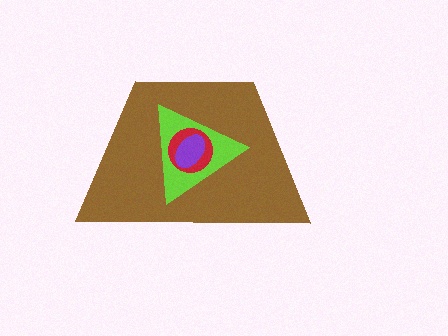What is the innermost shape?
The purple ellipse.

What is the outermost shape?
The brown trapezoid.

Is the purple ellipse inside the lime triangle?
Yes.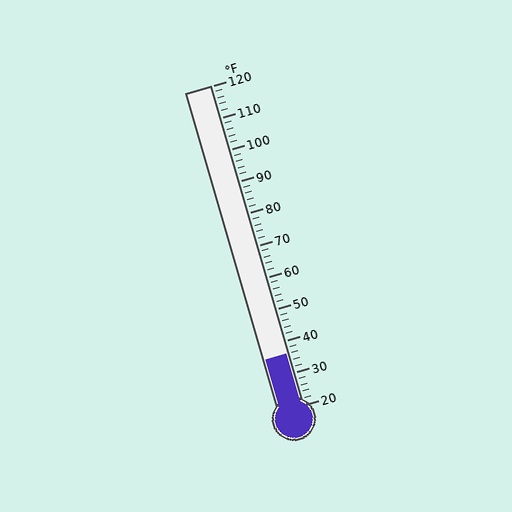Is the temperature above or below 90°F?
The temperature is below 90°F.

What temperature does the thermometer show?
The thermometer shows approximately 36°F.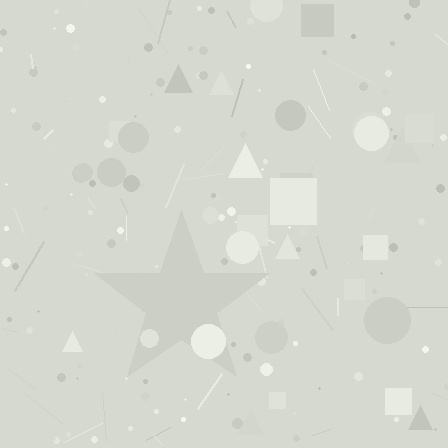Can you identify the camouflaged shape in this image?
The camouflaged shape is a star.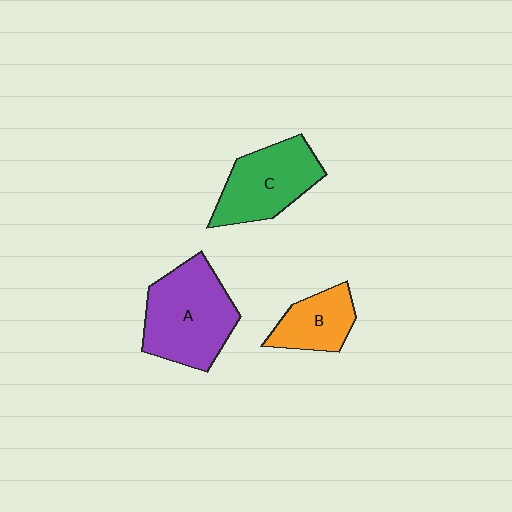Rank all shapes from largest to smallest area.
From largest to smallest: A (purple), C (green), B (orange).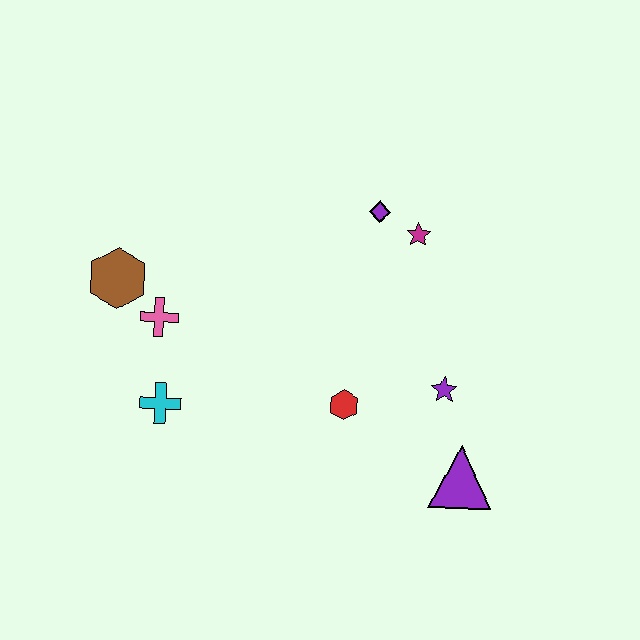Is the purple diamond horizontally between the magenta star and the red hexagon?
Yes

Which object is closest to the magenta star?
The purple diamond is closest to the magenta star.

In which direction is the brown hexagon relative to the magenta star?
The brown hexagon is to the left of the magenta star.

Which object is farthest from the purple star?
The brown hexagon is farthest from the purple star.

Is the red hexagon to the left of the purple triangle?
Yes